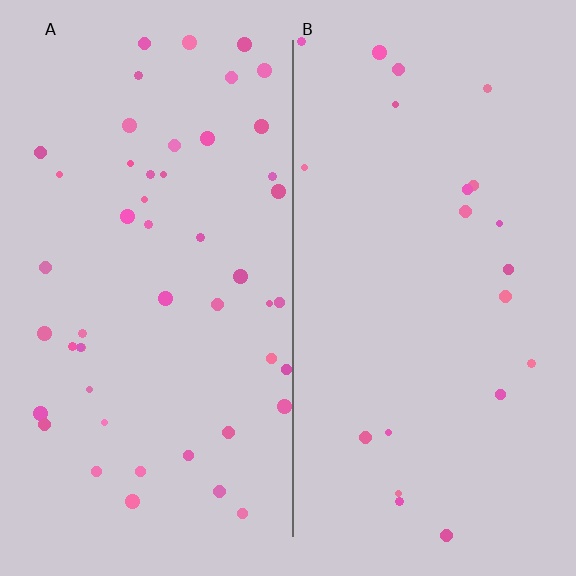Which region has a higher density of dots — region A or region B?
A (the left).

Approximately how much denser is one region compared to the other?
Approximately 2.3× — region A over region B.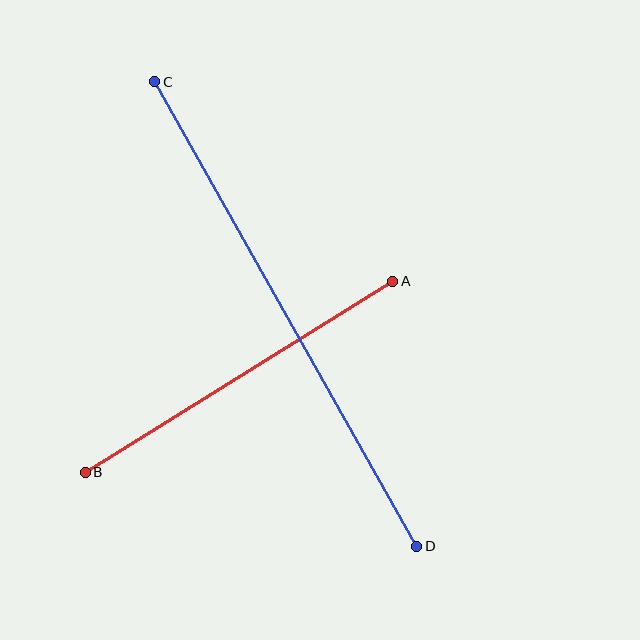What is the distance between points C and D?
The distance is approximately 533 pixels.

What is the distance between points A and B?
The distance is approximately 362 pixels.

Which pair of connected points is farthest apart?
Points C and D are farthest apart.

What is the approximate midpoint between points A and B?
The midpoint is at approximately (239, 377) pixels.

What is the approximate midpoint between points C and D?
The midpoint is at approximately (286, 314) pixels.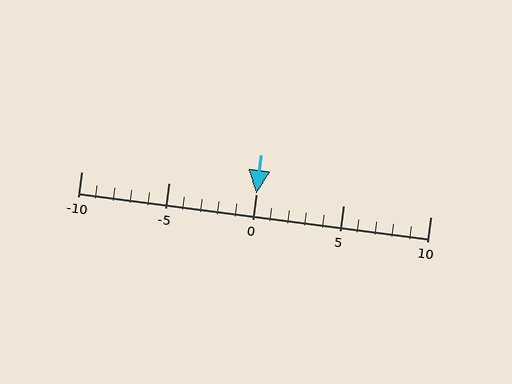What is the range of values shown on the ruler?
The ruler shows values from -10 to 10.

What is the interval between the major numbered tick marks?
The major tick marks are spaced 5 units apart.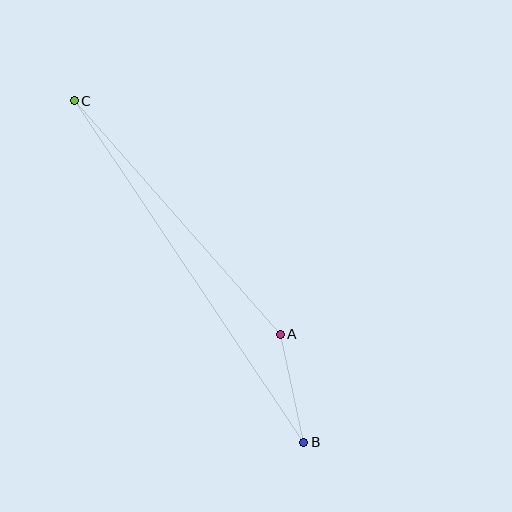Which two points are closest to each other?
Points A and B are closest to each other.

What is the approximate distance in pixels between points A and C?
The distance between A and C is approximately 312 pixels.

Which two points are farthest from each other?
Points B and C are farthest from each other.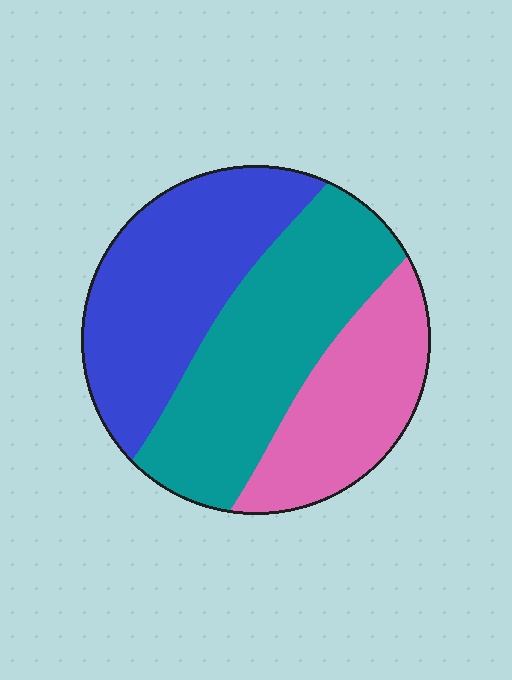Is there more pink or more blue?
Blue.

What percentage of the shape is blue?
Blue covers about 35% of the shape.